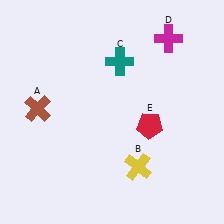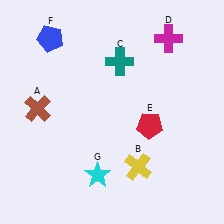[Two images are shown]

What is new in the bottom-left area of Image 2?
A cyan star (G) was added in the bottom-left area of Image 2.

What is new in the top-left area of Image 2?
A blue pentagon (F) was added in the top-left area of Image 2.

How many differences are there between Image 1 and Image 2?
There are 2 differences between the two images.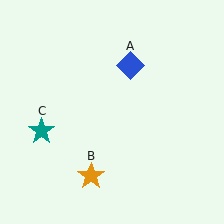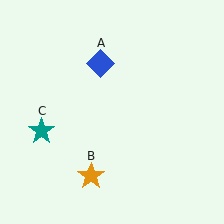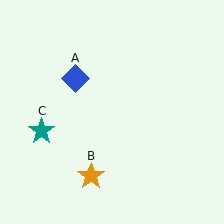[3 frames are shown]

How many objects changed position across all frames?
1 object changed position: blue diamond (object A).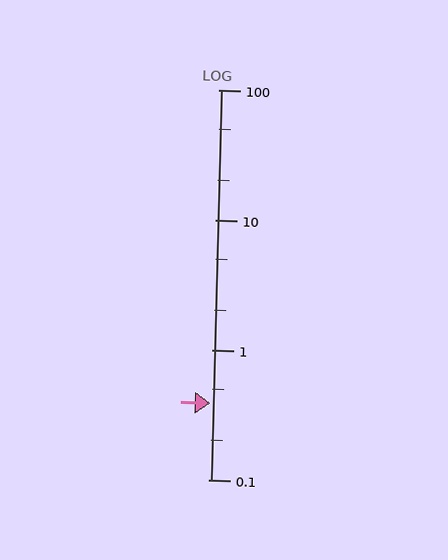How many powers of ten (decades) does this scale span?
The scale spans 3 decades, from 0.1 to 100.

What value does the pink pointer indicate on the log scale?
The pointer indicates approximately 0.39.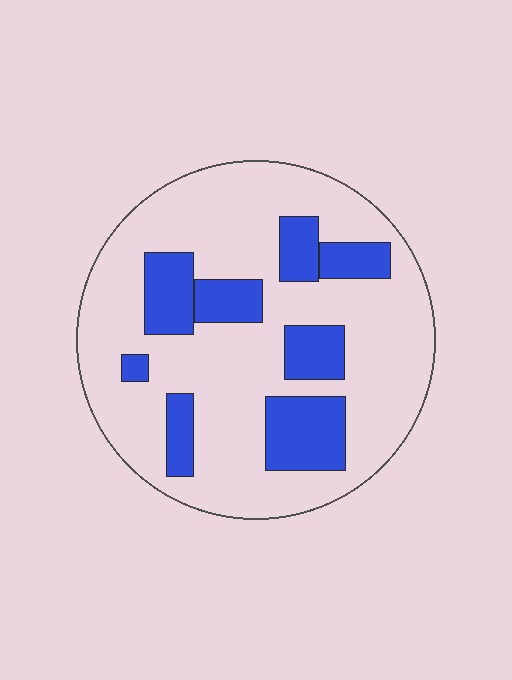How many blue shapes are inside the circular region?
8.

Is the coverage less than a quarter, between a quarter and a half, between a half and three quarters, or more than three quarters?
Less than a quarter.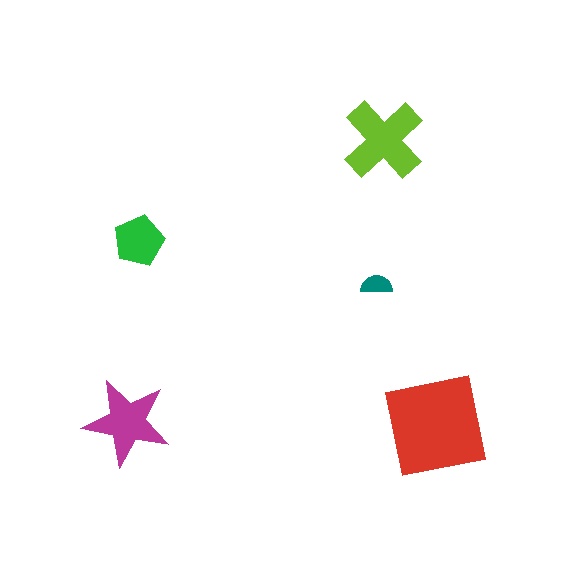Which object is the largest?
The red square.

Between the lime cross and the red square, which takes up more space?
The red square.